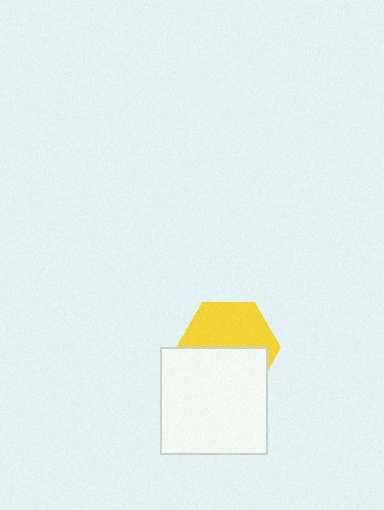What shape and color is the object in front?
The object in front is a white square.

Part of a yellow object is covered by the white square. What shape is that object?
It is a hexagon.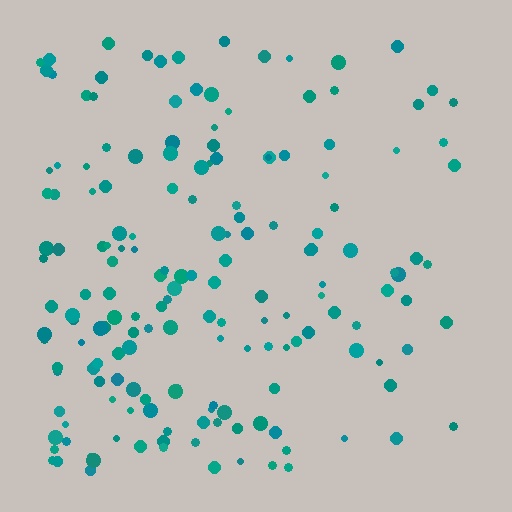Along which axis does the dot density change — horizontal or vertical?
Horizontal.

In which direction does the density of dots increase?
From right to left, with the left side densest.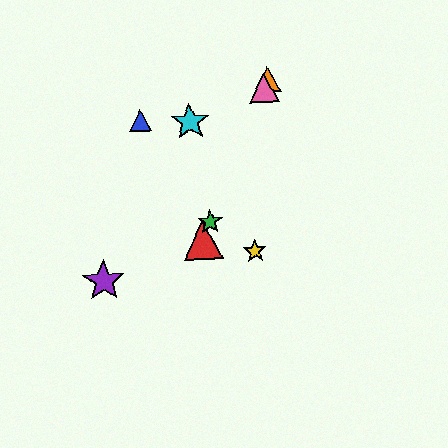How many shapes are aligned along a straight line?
4 shapes (the red triangle, the green star, the orange triangle, the pink triangle) are aligned along a straight line.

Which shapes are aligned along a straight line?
The red triangle, the green star, the orange triangle, the pink triangle are aligned along a straight line.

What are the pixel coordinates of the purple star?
The purple star is at (104, 281).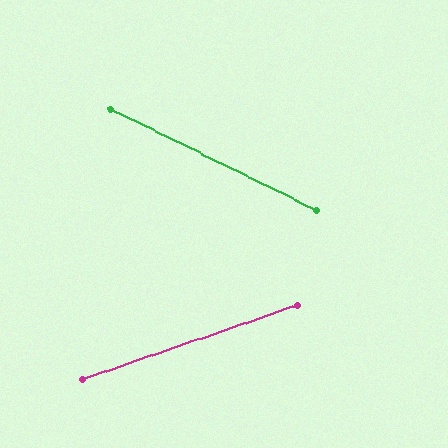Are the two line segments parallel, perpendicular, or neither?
Neither parallel nor perpendicular — they differ by about 45°.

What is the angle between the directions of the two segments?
Approximately 45 degrees.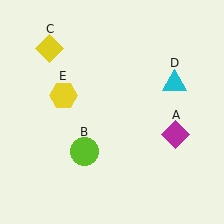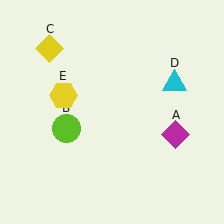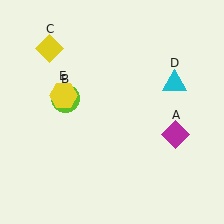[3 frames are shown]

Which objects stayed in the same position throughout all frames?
Magenta diamond (object A) and yellow diamond (object C) and cyan triangle (object D) and yellow hexagon (object E) remained stationary.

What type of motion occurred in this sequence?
The lime circle (object B) rotated clockwise around the center of the scene.